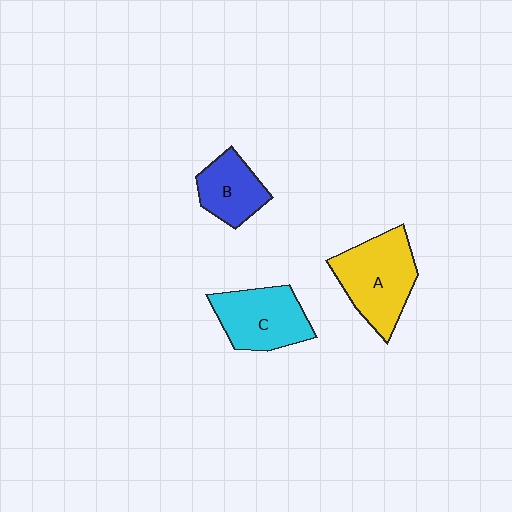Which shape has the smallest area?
Shape B (blue).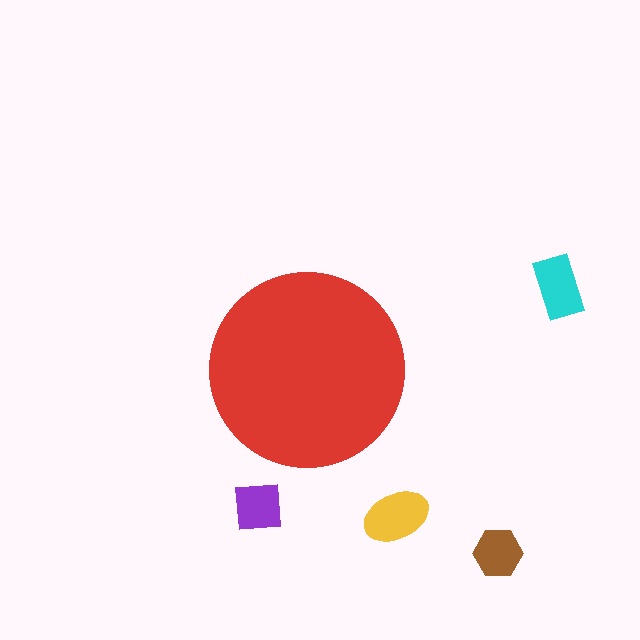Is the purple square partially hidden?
No, the purple square is fully visible.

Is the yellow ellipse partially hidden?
No, the yellow ellipse is fully visible.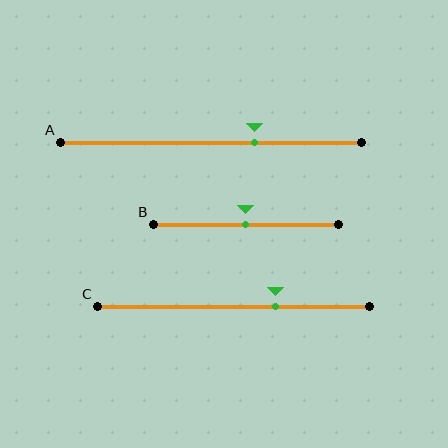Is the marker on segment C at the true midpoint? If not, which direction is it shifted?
No, the marker on segment C is shifted to the right by about 15% of the segment length.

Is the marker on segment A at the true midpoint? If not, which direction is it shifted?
No, the marker on segment A is shifted to the right by about 15% of the segment length.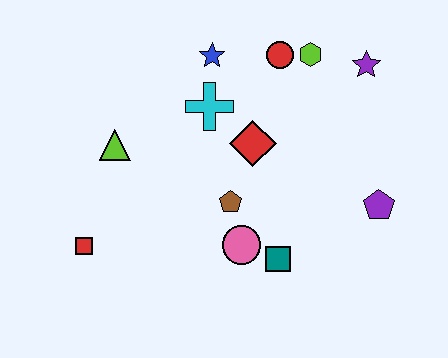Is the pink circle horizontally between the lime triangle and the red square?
No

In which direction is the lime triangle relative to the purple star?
The lime triangle is to the left of the purple star.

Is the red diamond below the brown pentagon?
No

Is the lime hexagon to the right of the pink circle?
Yes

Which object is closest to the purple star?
The lime hexagon is closest to the purple star.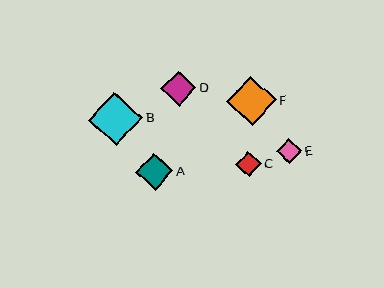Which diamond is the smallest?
Diamond E is the smallest with a size of approximately 25 pixels.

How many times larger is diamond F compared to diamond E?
Diamond F is approximately 2.0 times the size of diamond E.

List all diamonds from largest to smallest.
From largest to smallest: B, F, A, D, C, E.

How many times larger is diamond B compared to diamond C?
Diamond B is approximately 2.1 times the size of diamond C.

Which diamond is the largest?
Diamond B is the largest with a size of approximately 54 pixels.